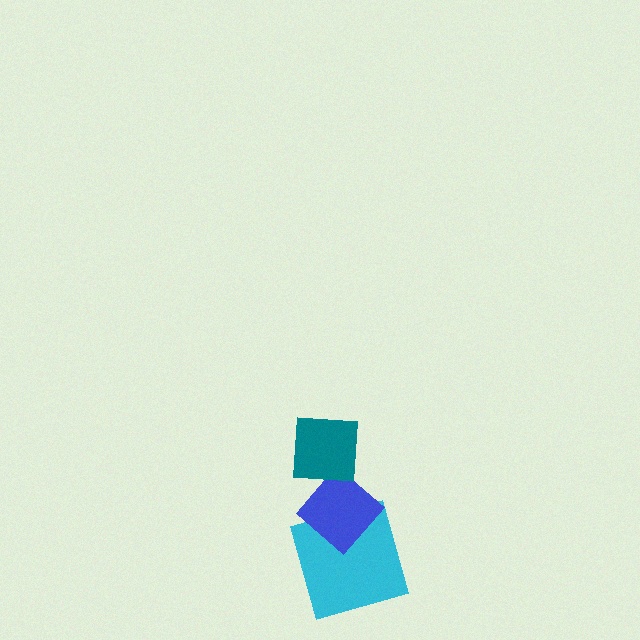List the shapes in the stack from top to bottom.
From top to bottom: the teal square, the blue diamond, the cyan square.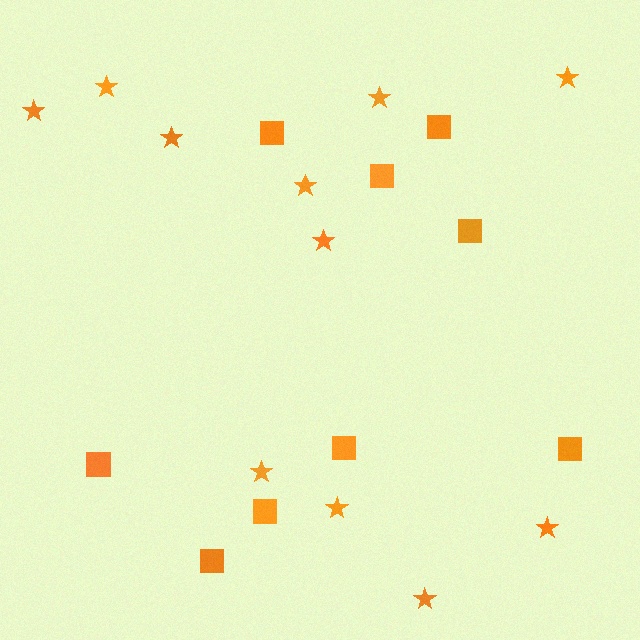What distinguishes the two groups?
There are 2 groups: one group of stars (11) and one group of squares (9).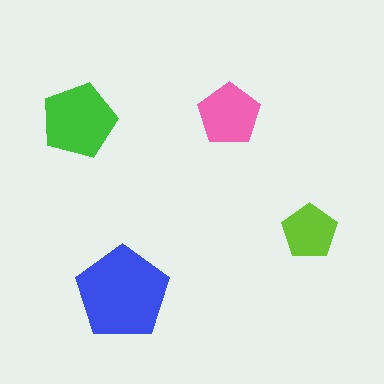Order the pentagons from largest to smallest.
the blue one, the green one, the pink one, the lime one.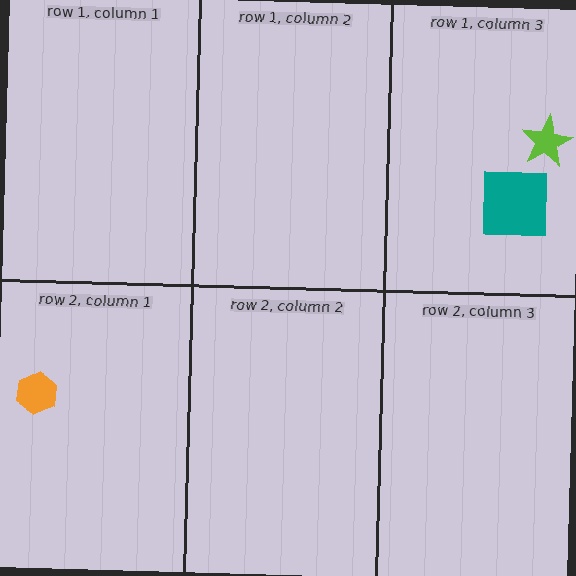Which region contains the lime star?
The row 1, column 3 region.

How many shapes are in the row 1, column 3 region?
2.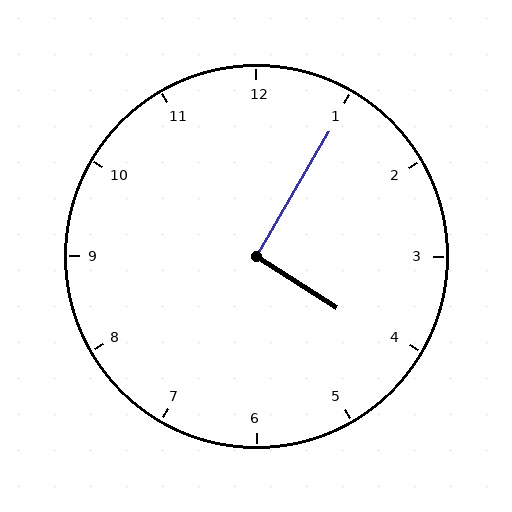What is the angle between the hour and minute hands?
Approximately 92 degrees.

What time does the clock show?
4:05.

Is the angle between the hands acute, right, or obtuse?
It is right.